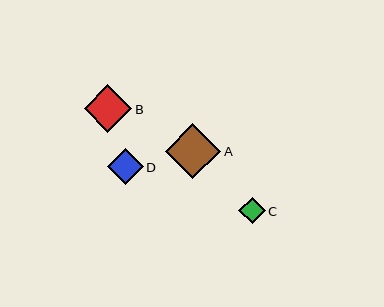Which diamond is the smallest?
Diamond C is the smallest with a size of approximately 27 pixels.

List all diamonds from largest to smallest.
From largest to smallest: A, B, D, C.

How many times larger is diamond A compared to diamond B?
Diamond A is approximately 1.2 times the size of diamond B.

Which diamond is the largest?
Diamond A is the largest with a size of approximately 56 pixels.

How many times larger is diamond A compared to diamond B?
Diamond A is approximately 1.2 times the size of diamond B.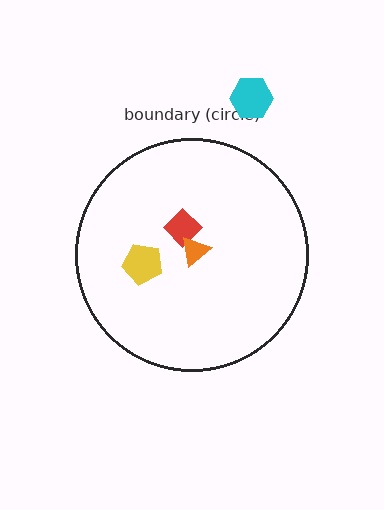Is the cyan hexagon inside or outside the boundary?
Outside.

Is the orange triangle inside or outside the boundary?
Inside.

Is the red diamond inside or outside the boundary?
Inside.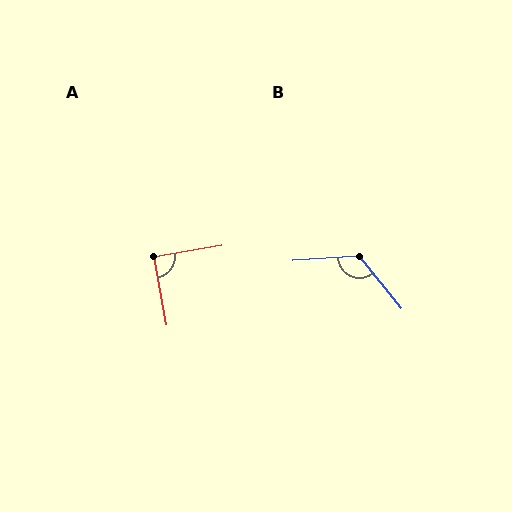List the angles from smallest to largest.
A (89°), B (125°).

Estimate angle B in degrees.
Approximately 125 degrees.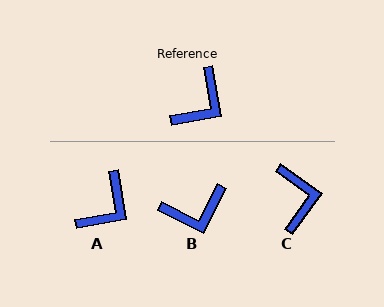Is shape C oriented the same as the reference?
No, it is off by about 45 degrees.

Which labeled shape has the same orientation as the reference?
A.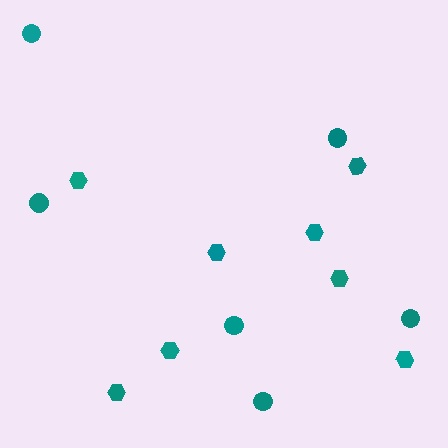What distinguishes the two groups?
There are 2 groups: one group of circles (6) and one group of hexagons (8).